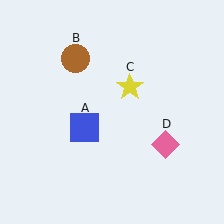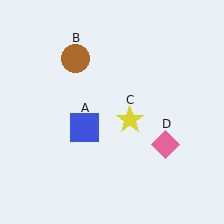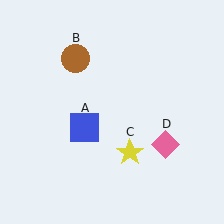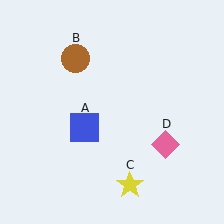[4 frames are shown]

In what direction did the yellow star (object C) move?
The yellow star (object C) moved down.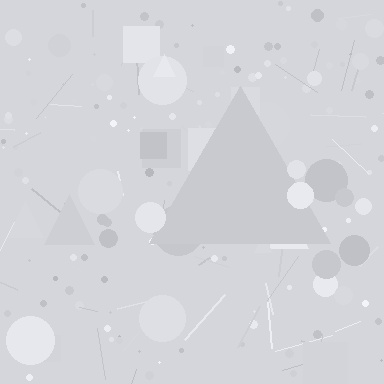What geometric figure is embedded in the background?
A triangle is embedded in the background.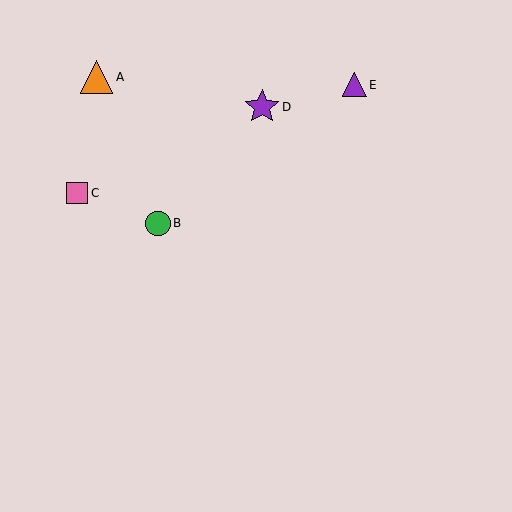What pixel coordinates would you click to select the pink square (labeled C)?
Click at (77, 193) to select the pink square C.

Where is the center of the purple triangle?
The center of the purple triangle is at (354, 85).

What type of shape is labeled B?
Shape B is a green circle.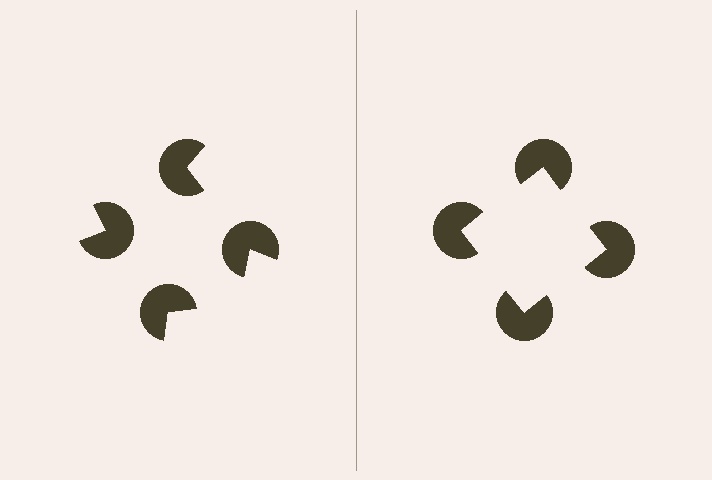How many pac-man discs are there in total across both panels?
8 — 4 on each side.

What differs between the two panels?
The pac-man discs are positioned identically on both sides; only the wedge orientations differ. On the right they align to a square; on the left they are misaligned.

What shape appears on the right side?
An illusory square.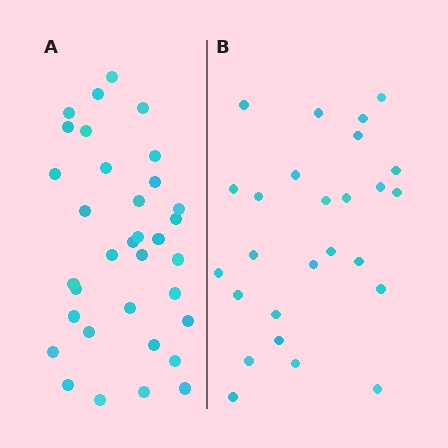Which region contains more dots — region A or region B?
Region A (the left region) has more dots.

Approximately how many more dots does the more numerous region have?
Region A has roughly 8 or so more dots than region B.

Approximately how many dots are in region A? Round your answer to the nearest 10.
About 30 dots. (The exact count is 34, which rounds to 30.)